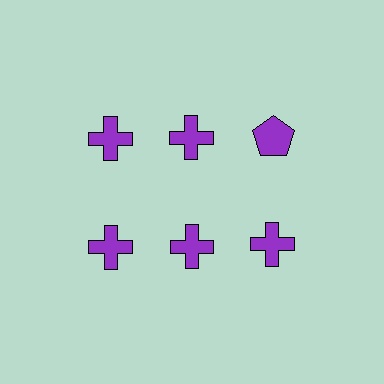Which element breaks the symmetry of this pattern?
The purple pentagon in the top row, center column breaks the symmetry. All other shapes are purple crosses.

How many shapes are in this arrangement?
There are 6 shapes arranged in a grid pattern.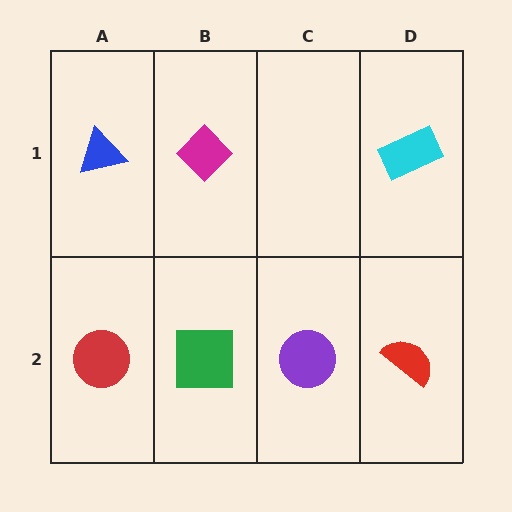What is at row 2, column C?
A purple circle.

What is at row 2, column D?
A red semicircle.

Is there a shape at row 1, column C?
No, that cell is empty.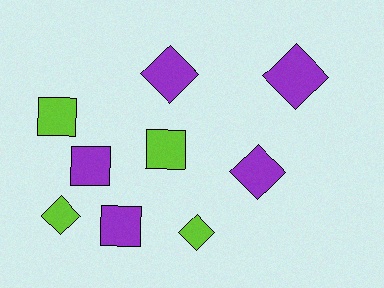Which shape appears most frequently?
Diamond, with 5 objects.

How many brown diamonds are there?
There are no brown diamonds.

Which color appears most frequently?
Purple, with 5 objects.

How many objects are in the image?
There are 9 objects.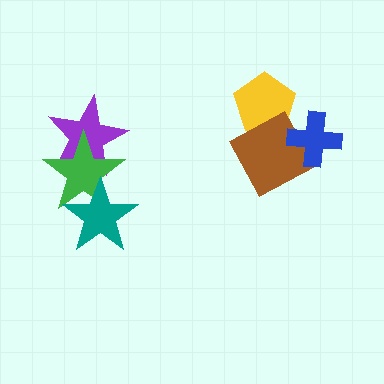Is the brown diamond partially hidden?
Yes, it is partially covered by another shape.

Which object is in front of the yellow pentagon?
The brown diamond is in front of the yellow pentagon.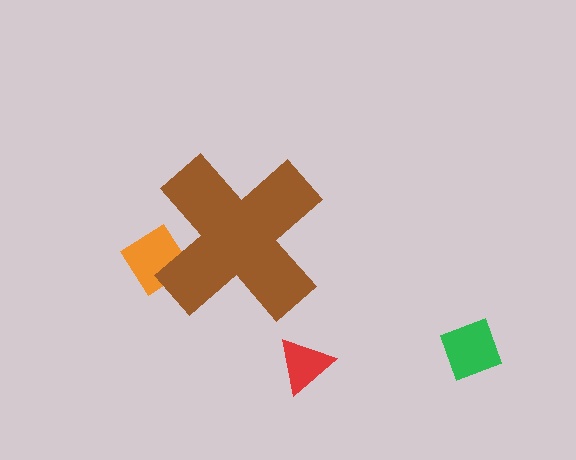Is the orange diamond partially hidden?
Yes, the orange diamond is partially hidden behind the brown cross.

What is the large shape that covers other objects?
A brown cross.